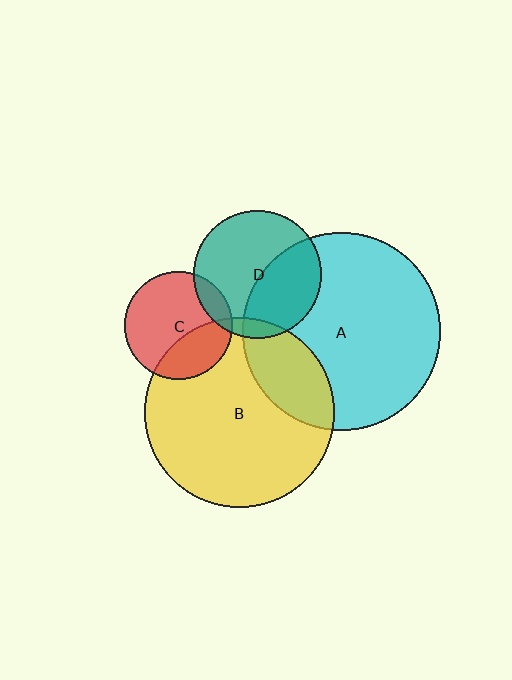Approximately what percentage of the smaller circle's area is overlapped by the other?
Approximately 20%.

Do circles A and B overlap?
Yes.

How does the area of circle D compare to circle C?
Approximately 1.4 times.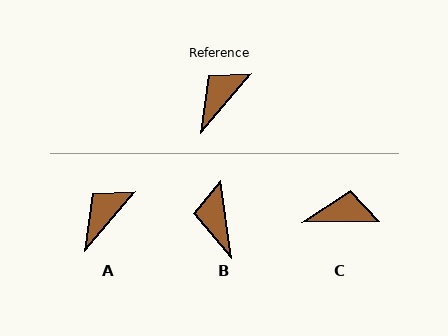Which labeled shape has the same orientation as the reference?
A.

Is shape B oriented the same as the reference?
No, it is off by about 49 degrees.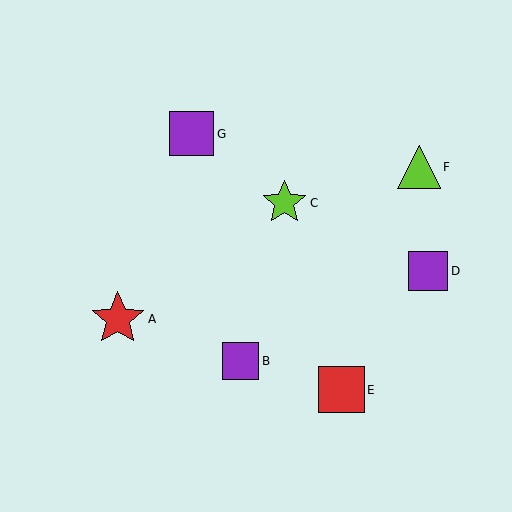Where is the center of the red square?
The center of the red square is at (341, 390).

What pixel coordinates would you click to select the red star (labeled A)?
Click at (118, 319) to select the red star A.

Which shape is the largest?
The red star (labeled A) is the largest.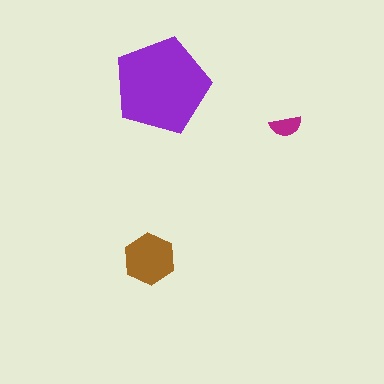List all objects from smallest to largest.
The magenta semicircle, the brown hexagon, the purple pentagon.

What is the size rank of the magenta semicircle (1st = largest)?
3rd.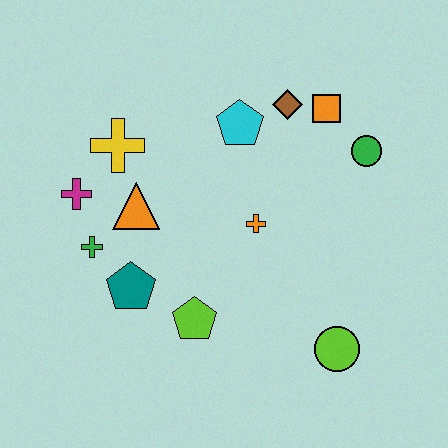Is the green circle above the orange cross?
Yes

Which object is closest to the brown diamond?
The orange square is closest to the brown diamond.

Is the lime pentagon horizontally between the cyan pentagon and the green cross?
Yes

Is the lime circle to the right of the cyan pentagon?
Yes